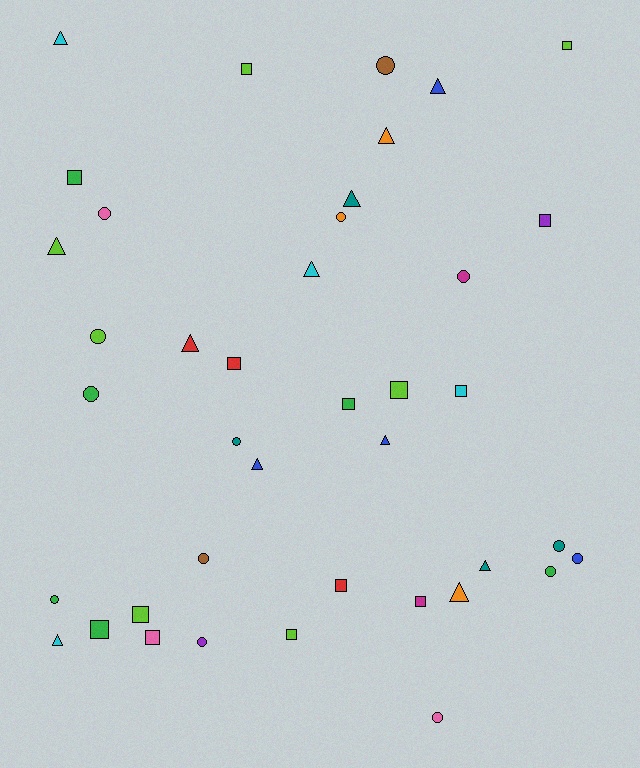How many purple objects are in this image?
There are 2 purple objects.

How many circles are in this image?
There are 14 circles.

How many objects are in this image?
There are 40 objects.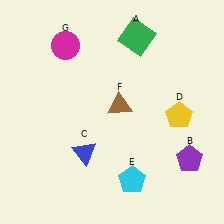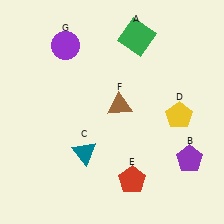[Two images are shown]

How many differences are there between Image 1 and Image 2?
There are 3 differences between the two images.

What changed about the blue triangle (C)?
In Image 1, C is blue. In Image 2, it changed to teal.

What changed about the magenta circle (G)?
In Image 1, G is magenta. In Image 2, it changed to purple.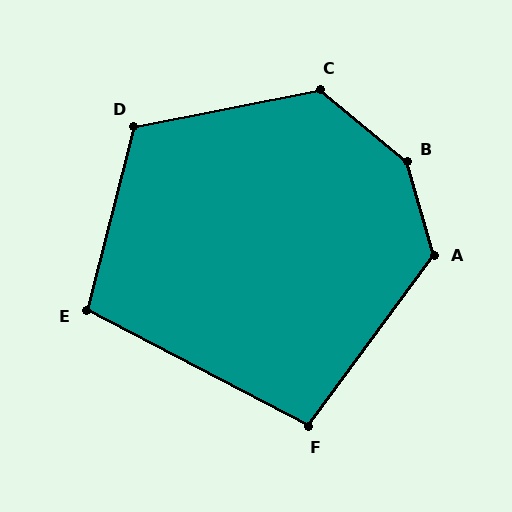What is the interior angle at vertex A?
Approximately 128 degrees (obtuse).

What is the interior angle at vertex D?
Approximately 115 degrees (obtuse).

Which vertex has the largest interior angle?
B, at approximately 146 degrees.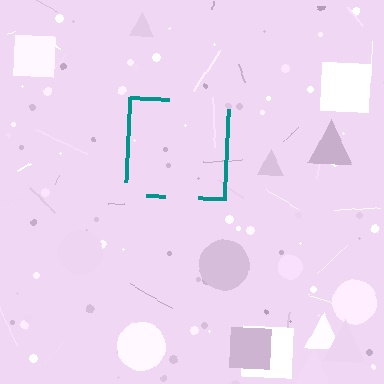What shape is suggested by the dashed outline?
The dashed outline suggests a square.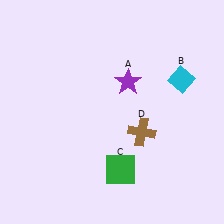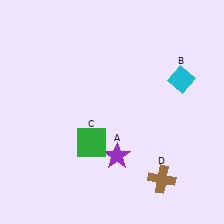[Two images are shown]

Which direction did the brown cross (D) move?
The brown cross (D) moved down.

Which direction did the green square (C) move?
The green square (C) moved left.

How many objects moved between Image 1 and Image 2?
3 objects moved between the two images.